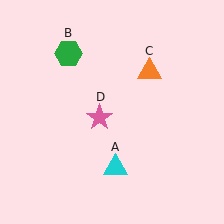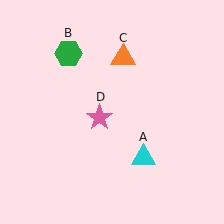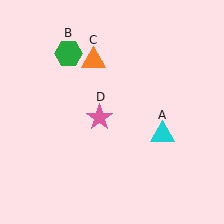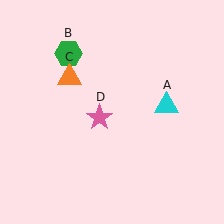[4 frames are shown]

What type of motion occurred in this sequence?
The cyan triangle (object A), orange triangle (object C) rotated counterclockwise around the center of the scene.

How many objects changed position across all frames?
2 objects changed position: cyan triangle (object A), orange triangle (object C).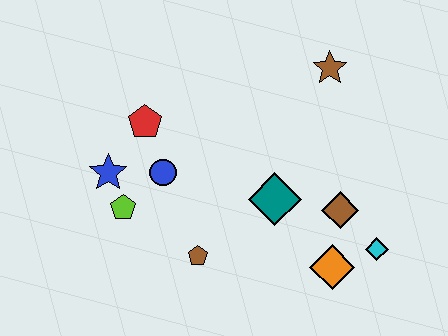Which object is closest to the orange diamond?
The cyan diamond is closest to the orange diamond.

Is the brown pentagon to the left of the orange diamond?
Yes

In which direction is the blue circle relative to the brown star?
The blue circle is to the left of the brown star.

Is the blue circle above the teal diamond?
Yes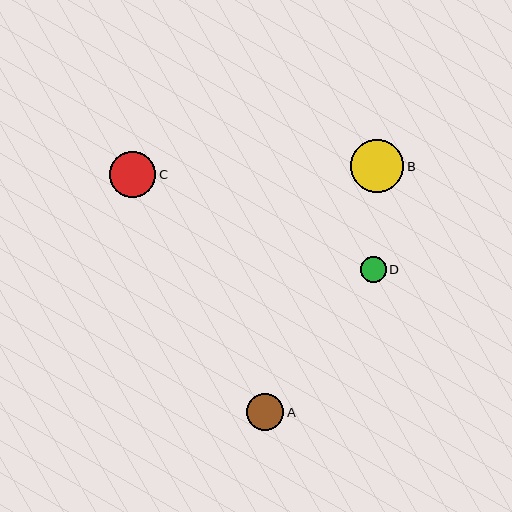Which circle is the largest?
Circle B is the largest with a size of approximately 53 pixels.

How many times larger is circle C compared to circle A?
Circle C is approximately 1.3 times the size of circle A.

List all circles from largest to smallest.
From largest to smallest: B, C, A, D.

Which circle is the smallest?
Circle D is the smallest with a size of approximately 26 pixels.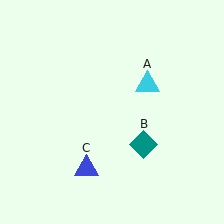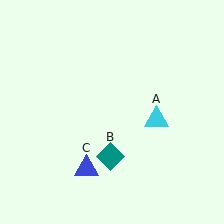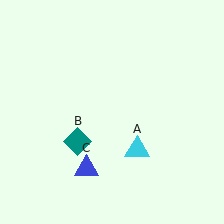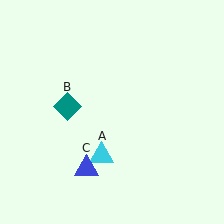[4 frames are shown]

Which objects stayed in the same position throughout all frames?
Blue triangle (object C) remained stationary.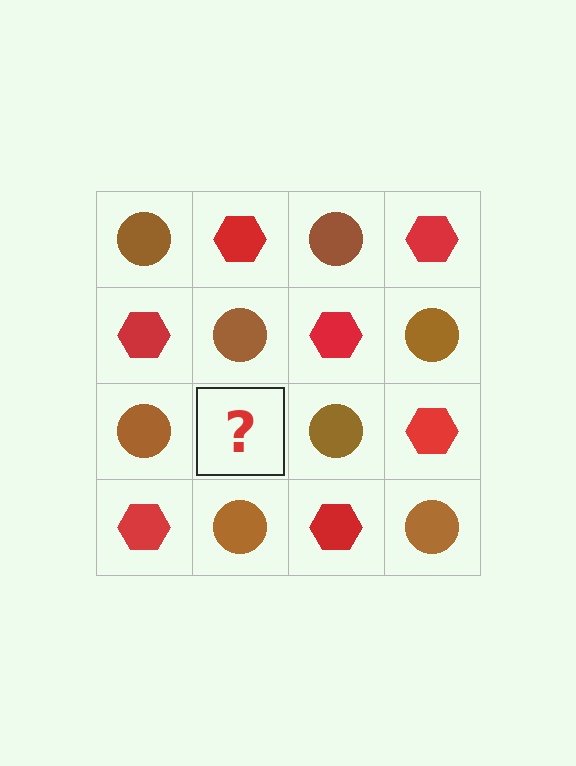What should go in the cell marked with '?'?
The missing cell should contain a red hexagon.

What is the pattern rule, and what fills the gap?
The rule is that it alternates brown circle and red hexagon in a checkerboard pattern. The gap should be filled with a red hexagon.